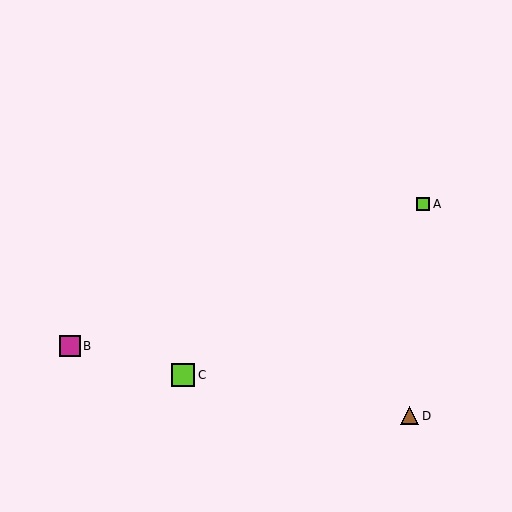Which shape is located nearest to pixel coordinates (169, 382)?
The lime square (labeled C) at (183, 375) is nearest to that location.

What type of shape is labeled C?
Shape C is a lime square.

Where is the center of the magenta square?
The center of the magenta square is at (70, 346).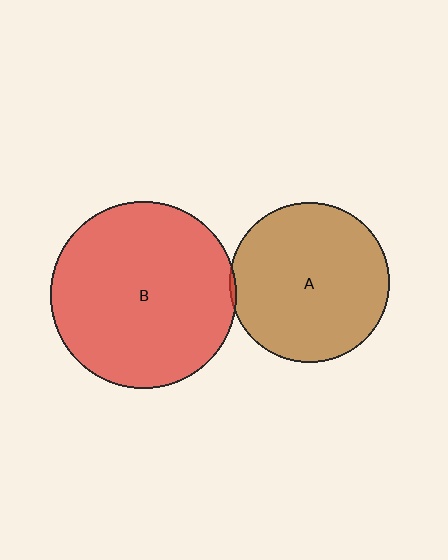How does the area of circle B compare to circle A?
Approximately 1.3 times.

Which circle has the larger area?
Circle B (red).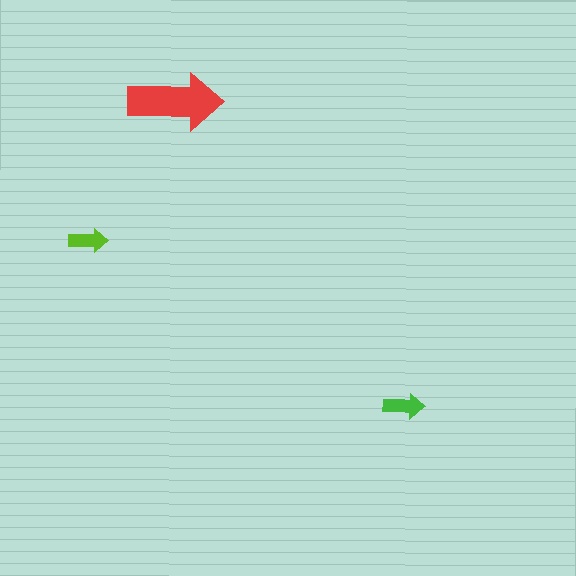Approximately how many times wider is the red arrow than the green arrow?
About 2.5 times wider.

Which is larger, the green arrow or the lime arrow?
The green one.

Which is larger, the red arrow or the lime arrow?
The red one.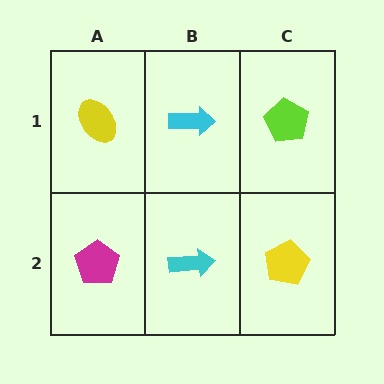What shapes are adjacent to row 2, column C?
A lime pentagon (row 1, column C), a cyan arrow (row 2, column B).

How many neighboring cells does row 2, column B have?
3.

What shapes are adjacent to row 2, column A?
A yellow ellipse (row 1, column A), a cyan arrow (row 2, column B).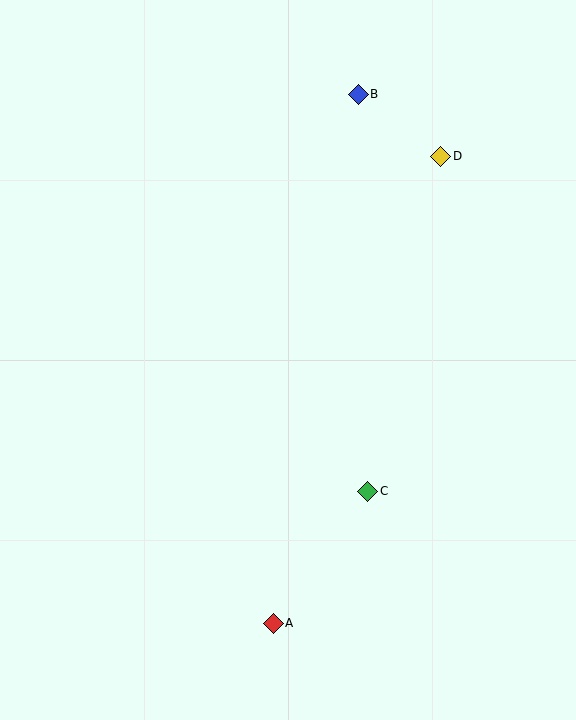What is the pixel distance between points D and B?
The distance between D and B is 103 pixels.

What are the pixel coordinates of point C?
Point C is at (368, 491).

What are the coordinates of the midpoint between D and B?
The midpoint between D and B is at (399, 125).